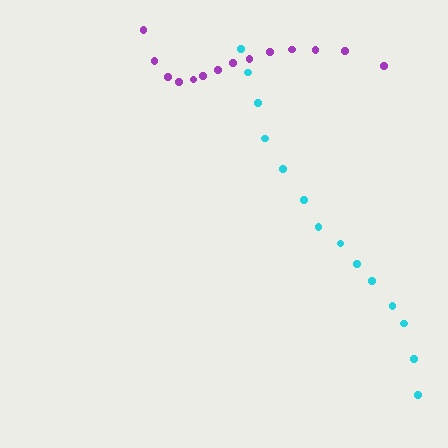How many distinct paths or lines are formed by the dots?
There are 2 distinct paths.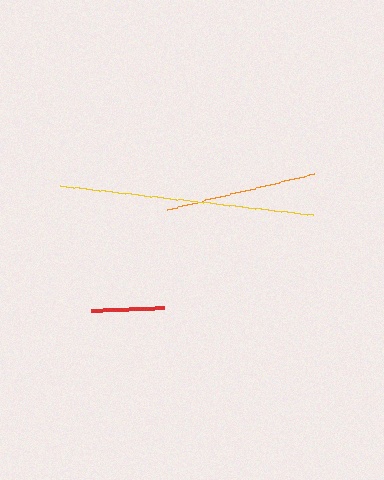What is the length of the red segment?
The red segment is approximately 73 pixels long.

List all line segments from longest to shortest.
From longest to shortest: yellow, orange, red.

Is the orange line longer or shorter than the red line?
The orange line is longer than the red line.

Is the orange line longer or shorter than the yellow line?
The yellow line is longer than the orange line.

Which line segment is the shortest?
The red line is the shortest at approximately 73 pixels.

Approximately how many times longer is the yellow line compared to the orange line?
The yellow line is approximately 1.7 times the length of the orange line.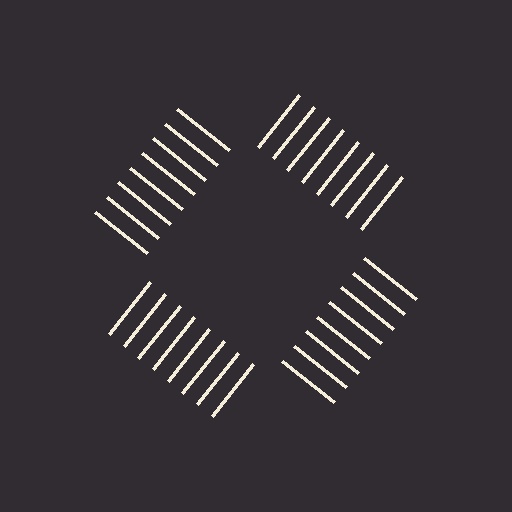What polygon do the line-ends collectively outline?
An illusory square — the line segments terminate on its edges but no continuous stroke is drawn.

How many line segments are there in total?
32 — 8 along each of the 4 edges.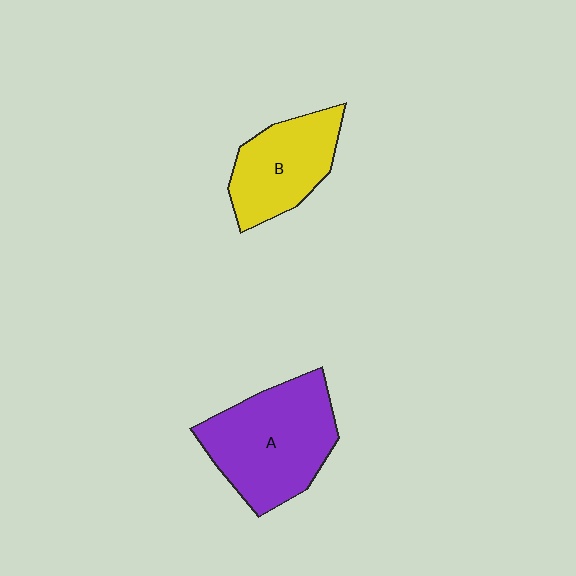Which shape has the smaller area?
Shape B (yellow).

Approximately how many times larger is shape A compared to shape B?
Approximately 1.4 times.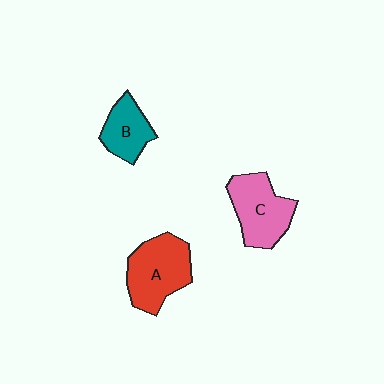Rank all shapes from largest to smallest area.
From largest to smallest: A (red), C (pink), B (teal).